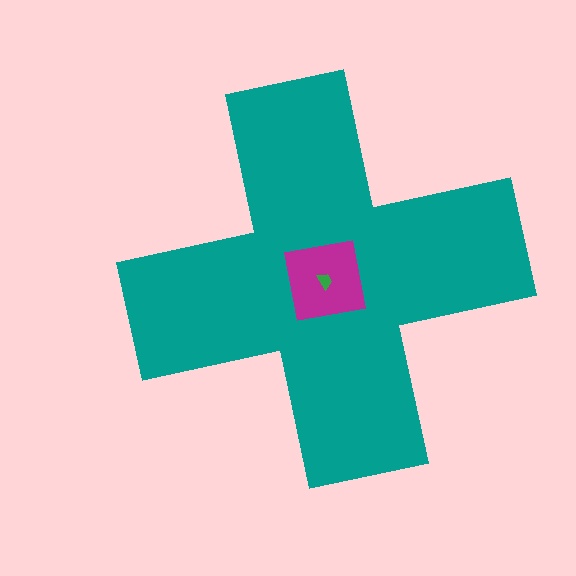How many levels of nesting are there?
3.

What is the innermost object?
The green trapezoid.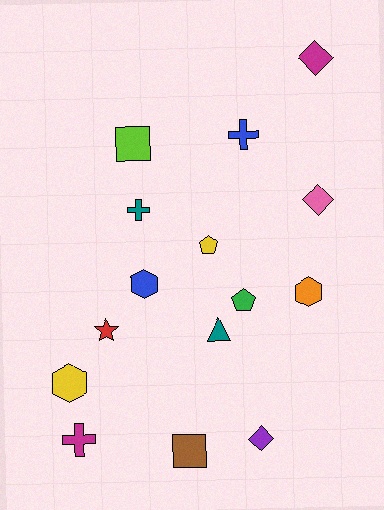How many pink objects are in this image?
There is 1 pink object.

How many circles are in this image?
There are no circles.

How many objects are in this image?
There are 15 objects.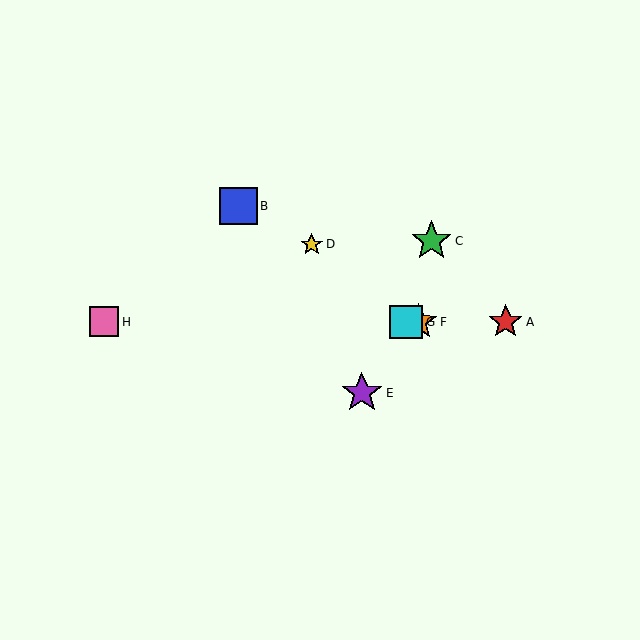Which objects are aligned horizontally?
Objects A, F, G, H are aligned horizontally.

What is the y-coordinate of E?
Object E is at y≈393.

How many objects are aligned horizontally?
4 objects (A, F, G, H) are aligned horizontally.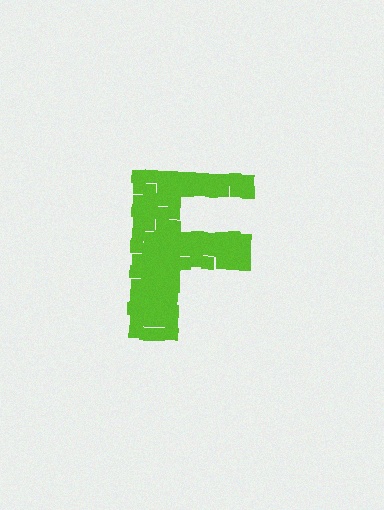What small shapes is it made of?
It is made of small squares.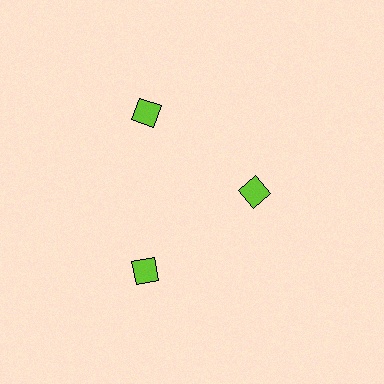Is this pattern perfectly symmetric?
No. The 3 lime diamonds are arranged in a ring, but one element near the 3 o'clock position is pulled inward toward the center, breaking the 3-fold rotational symmetry.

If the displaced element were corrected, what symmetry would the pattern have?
It would have 3-fold rotational symmetry — the pattern would map onto itself every 120 degrees.